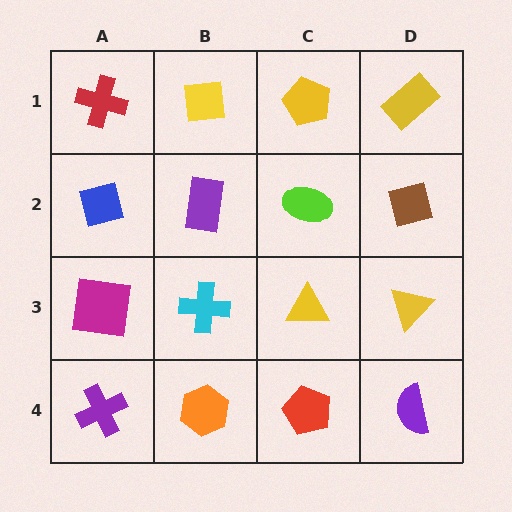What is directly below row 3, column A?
A purple cross.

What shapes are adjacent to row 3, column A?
A blue square (row 2, column A), a purple cross (row 4, column A), a cyan cross (row 3, column B).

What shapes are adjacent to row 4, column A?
A magenta square (row 3, column A), an orange hexagon (row 4, column B).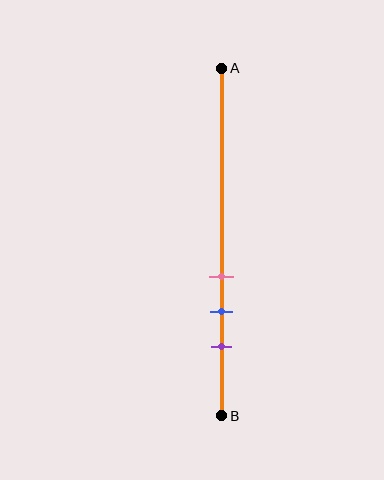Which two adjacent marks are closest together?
The pink and blue marks are the closest adjacent pair.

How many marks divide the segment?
There are 3 marks dividing the segment.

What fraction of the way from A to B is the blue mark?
The blue mark is approximately 70% (0.7) of the way from A to B.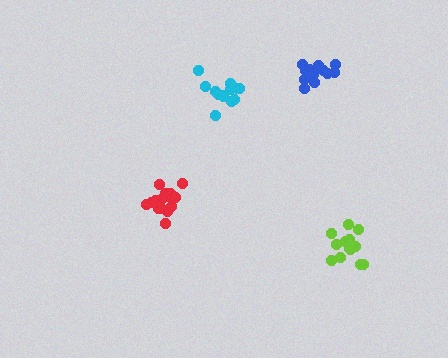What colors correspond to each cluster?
The clusters are colored: cyan, red, lime, blue.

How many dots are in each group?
Group 1: 13 dots, Group 2: 16 dots, Group 3: 13 dots, Group 4: 13 dots (55 total).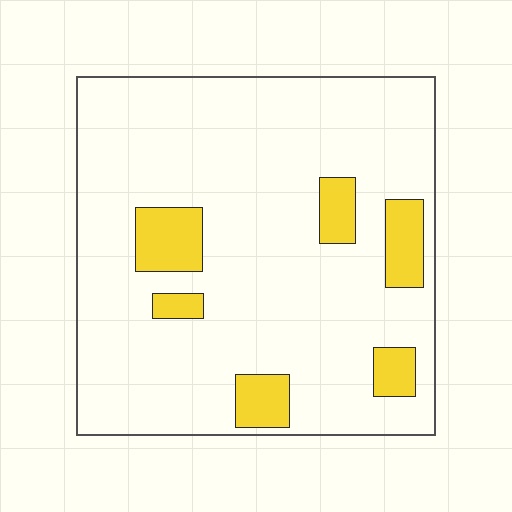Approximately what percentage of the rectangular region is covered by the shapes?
Approximately 15%.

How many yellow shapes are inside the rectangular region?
6.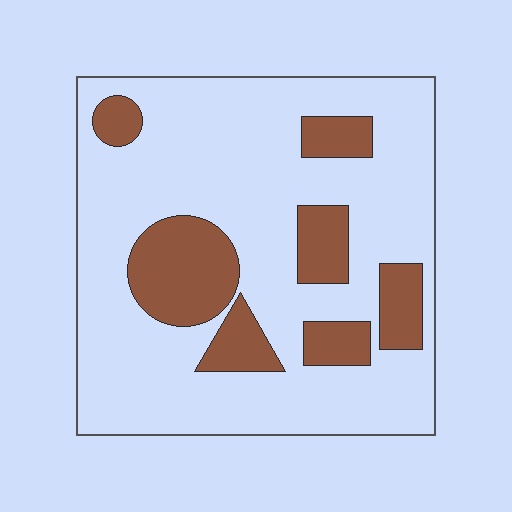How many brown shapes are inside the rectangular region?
7.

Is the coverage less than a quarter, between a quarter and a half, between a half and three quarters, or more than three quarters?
Less than a quarter.